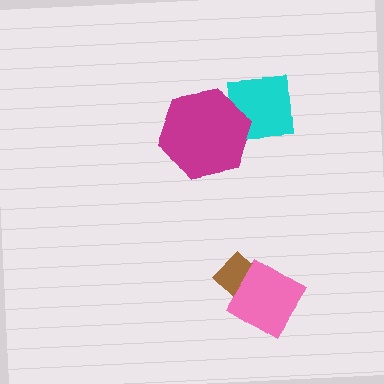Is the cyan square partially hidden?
Yes, it is partially covered by another shape.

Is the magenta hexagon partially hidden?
No, no other shape covers it.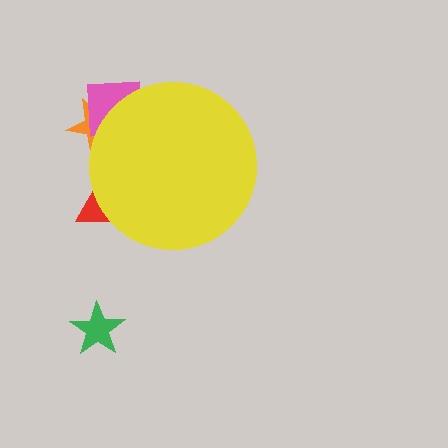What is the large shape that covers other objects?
A yellow circle.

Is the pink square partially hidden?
Yes, the pink square is partially hidden behind the yellow circle.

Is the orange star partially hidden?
Yes, the orange star is partially hidden behind the yellow circle.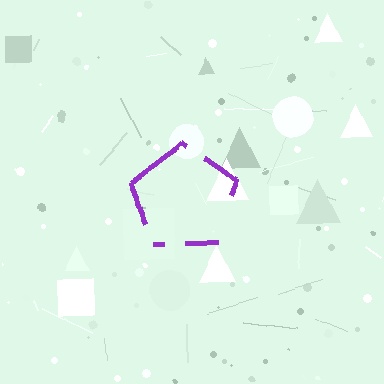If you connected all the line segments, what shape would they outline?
They would outline a pentagon.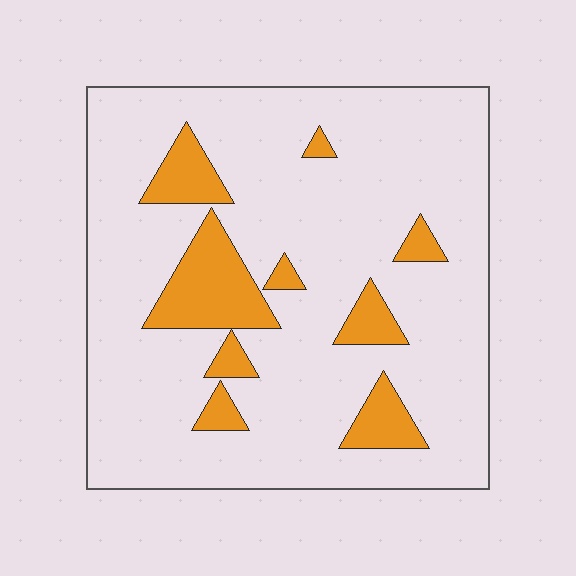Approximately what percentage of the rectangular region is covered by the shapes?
Approximately 15%.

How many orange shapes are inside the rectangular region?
9.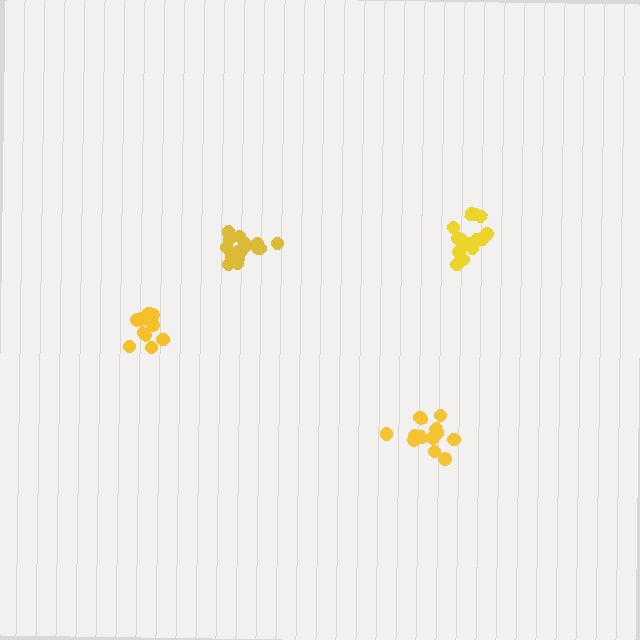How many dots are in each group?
Group 1: 13 dots, Group 2: 15 dots, Group 3: 16 dots, Group 4: 10 dots (54 total).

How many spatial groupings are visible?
There are 4 spatial groupings.